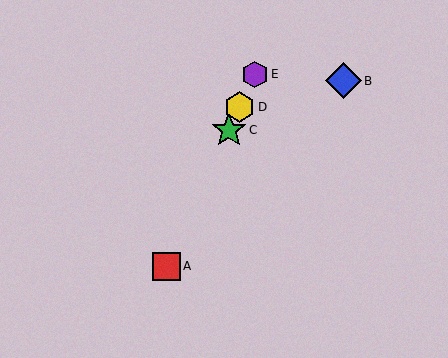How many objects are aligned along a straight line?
4 objects (A, C, D, E) are aligned along a straight line.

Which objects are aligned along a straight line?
Objects A, C, D, E are aligned along a straight line.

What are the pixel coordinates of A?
Object A is at (167, 266).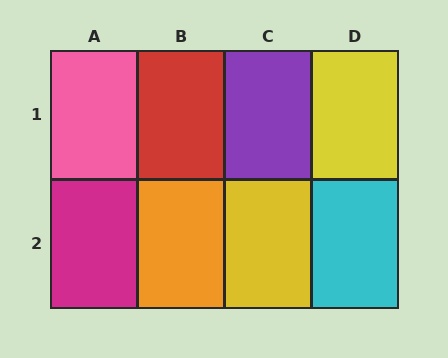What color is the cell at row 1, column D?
Yellow.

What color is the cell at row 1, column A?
Pink.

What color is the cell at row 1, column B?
Red.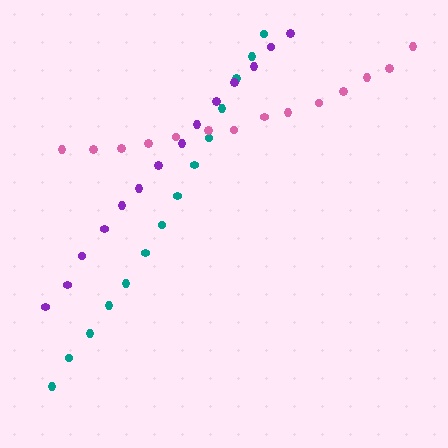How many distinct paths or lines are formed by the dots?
There are 3 distinct paths.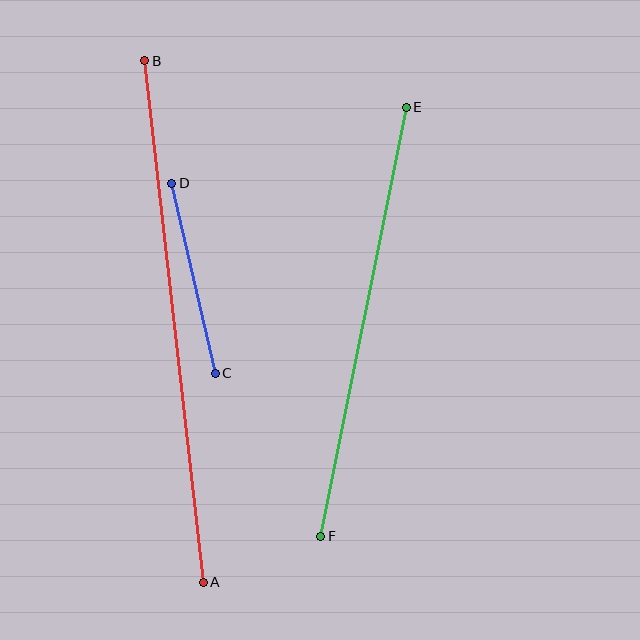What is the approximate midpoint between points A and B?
The midpoint is at approximately (174, 322) pixels.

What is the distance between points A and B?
The distance is approximately 525 pixels.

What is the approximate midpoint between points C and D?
The midpoint is at approximately (193, 278) pixels.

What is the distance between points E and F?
The distance is approximately 437 pixels.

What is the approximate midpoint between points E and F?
The midpoint is at approximately (363, 322) pixels.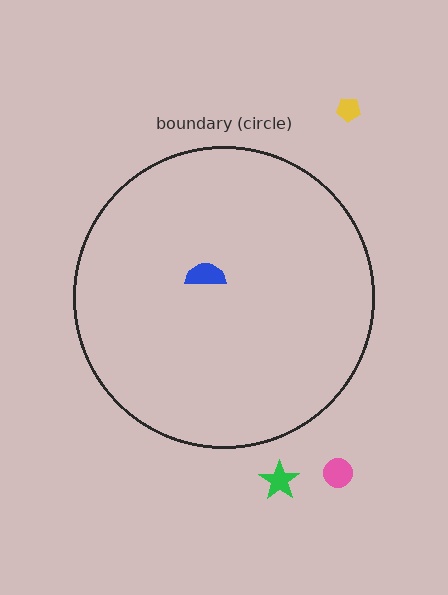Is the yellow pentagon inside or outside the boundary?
Outside.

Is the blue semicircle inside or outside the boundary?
Inside.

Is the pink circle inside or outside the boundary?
Outside.